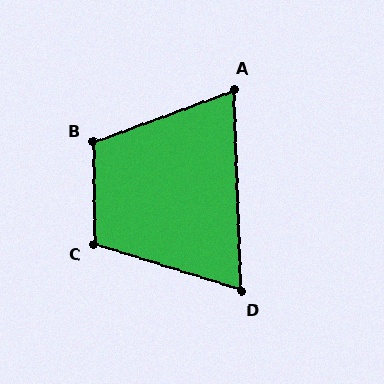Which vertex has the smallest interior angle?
D, at approximately 70 degrees.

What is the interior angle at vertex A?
Approximately 72 degrees (acute).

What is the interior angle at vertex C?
Approximately 108 degrees (obtuse).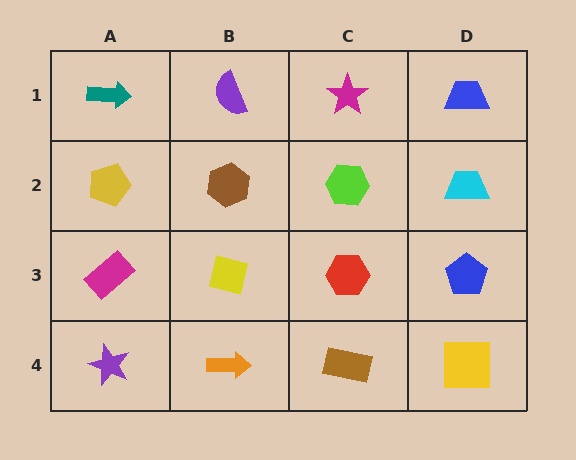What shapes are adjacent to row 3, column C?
A lime hexagon (row 2, column C), a brown rectangle (row 4, column C), a yellow square (row 3, column B), a blue pentagon (row 3, column D).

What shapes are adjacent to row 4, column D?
A blue pentagon (row 3, column D), a brown rectangle (row 4, column C).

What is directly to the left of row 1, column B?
A teal arrow.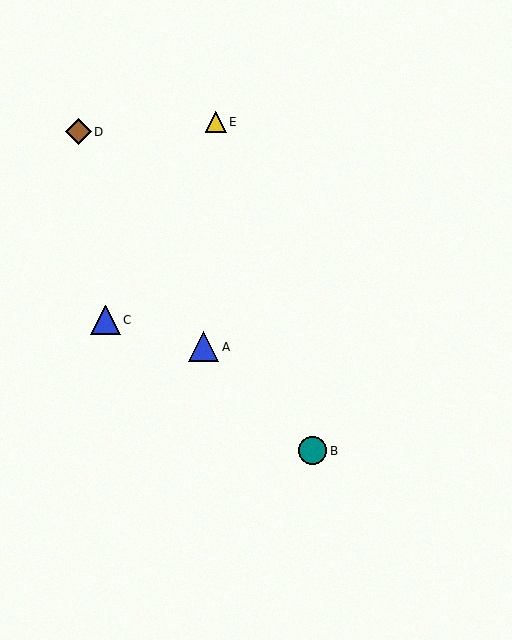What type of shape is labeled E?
Shape E is a yellow triangle.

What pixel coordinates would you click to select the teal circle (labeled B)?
Click at (313, 451) to select the teal circle B.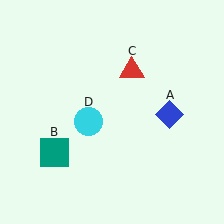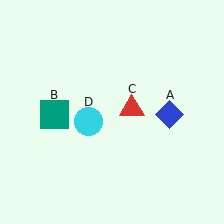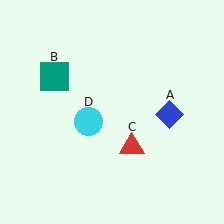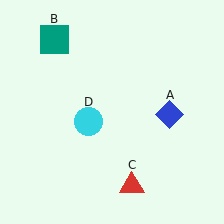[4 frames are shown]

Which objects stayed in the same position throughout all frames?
Blue diamond (object A) and cyan circle (object D) remained stationary.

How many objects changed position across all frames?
2 objects changed position: teal square (object B), red triangle (object C).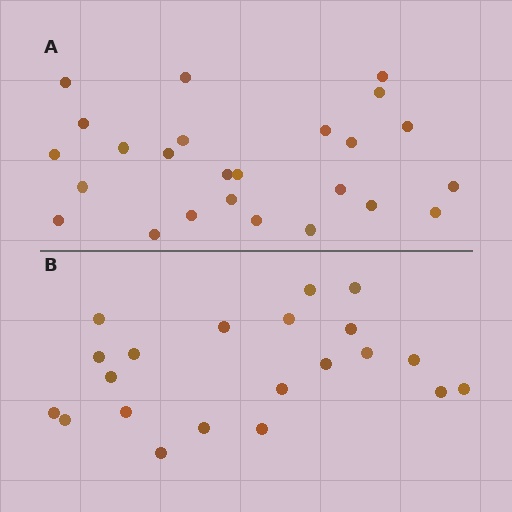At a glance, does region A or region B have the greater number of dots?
Region A (the top region) has more dots.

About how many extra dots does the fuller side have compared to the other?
Region A has about 4 more dots than region B.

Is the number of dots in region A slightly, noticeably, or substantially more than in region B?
Region A has only slightly more — the two regions are fairly close. The ratio is roughly 1.2 to 1.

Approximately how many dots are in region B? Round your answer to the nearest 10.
About 20 dots. (The exact count is 21, which rounds to 20.)